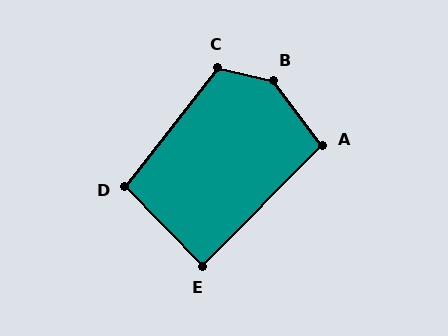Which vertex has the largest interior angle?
B, at approximately 140 degrees.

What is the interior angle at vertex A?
Approximately 99 degrees (obtuse).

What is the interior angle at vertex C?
Approximately 115 degrees (obtuse).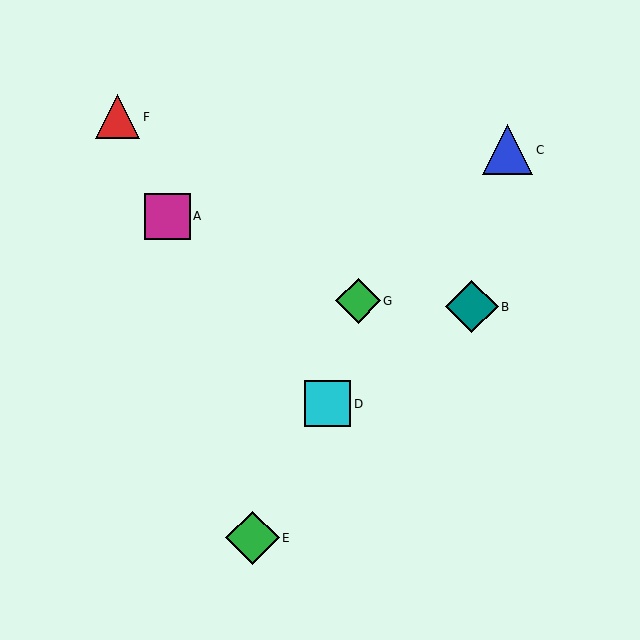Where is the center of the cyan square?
The center of the cyan square is at (328, 404).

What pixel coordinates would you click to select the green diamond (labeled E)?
Click at (252, 538) to select the green diamond E.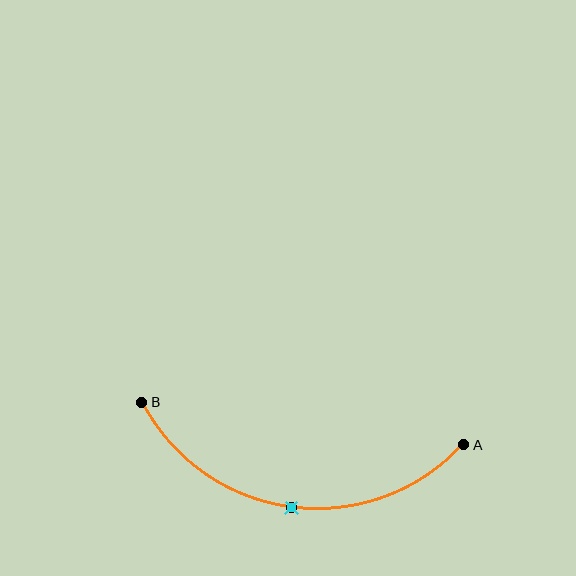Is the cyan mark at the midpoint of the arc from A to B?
Yes. The cyan mark lies on the arc at equal arc-length from both A and B — it is the arc midpoint.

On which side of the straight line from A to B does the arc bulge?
The arc bulges below the straight line connecting A and B.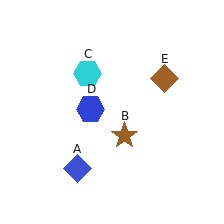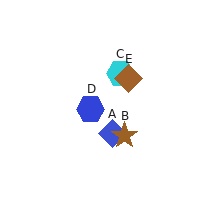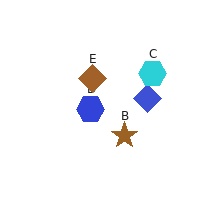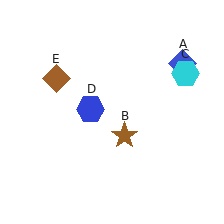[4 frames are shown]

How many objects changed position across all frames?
3 objects changed position: blue diamond (object A), cyan hexagon (object C), brown diamond (object E).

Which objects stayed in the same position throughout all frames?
Brown star (object B) and blue hexagon (object D) remained stationary.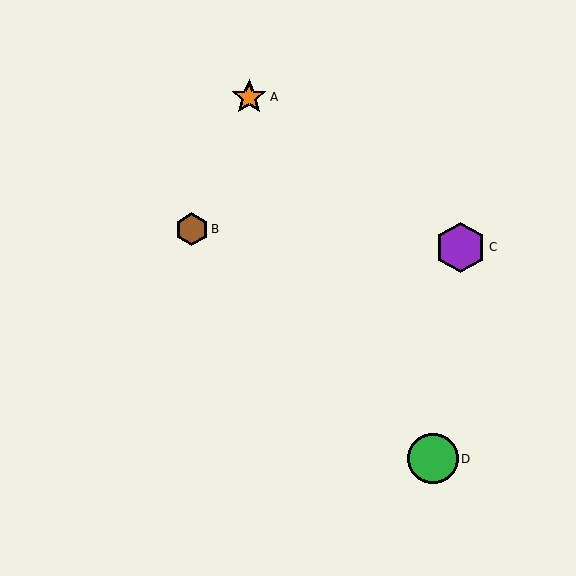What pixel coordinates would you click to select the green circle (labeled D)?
Click at (433, 459) to select the green circle D.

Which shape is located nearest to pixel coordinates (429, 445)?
The green circle (labeled D) at (433, 459) is nearest to that location.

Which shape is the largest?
The purple hexagon (labeled C) is the largest.